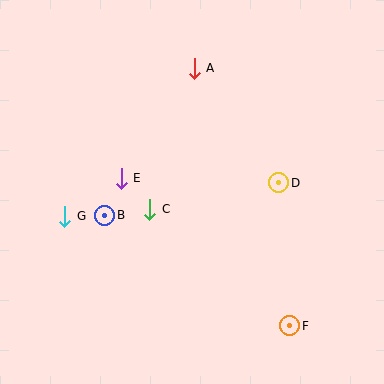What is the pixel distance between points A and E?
The distance between A and E is 132 pixels.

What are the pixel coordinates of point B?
Point B is at (105, 215).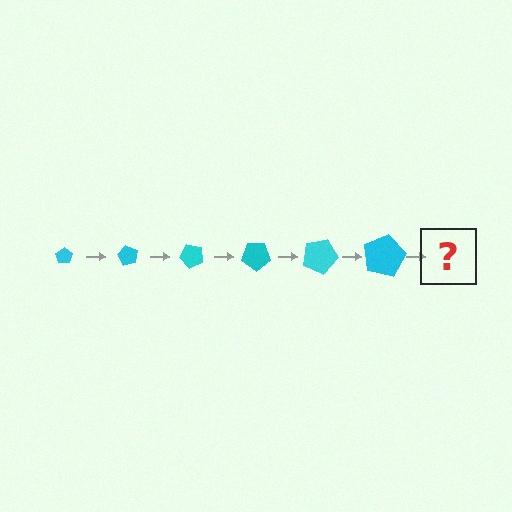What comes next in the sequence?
The next element should be a pentagon, larger than the previous one and rotated 360 degrees from the start.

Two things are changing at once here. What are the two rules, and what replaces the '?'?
The two rules are that the pentagon grows larger each step and it rotates 60 degrees each step. The '?' should be a pentagon, larger than the previous one and rotated 360 degrees from the start.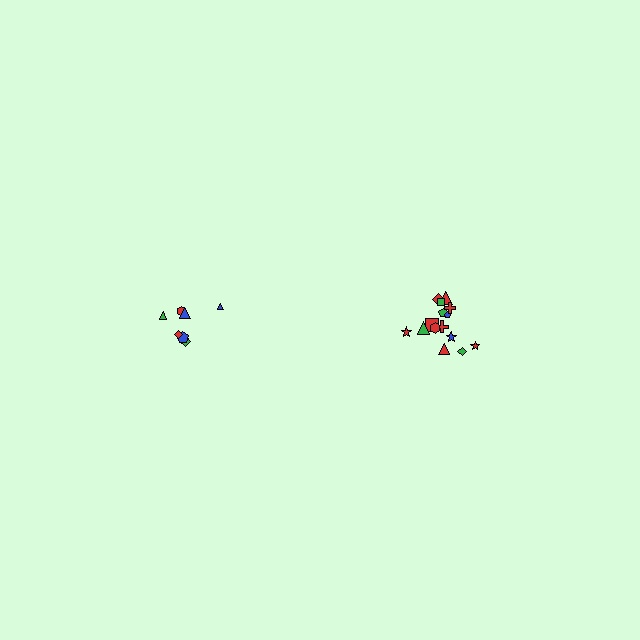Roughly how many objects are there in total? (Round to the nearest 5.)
Roughly 20 objects in total.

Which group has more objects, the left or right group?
The right group.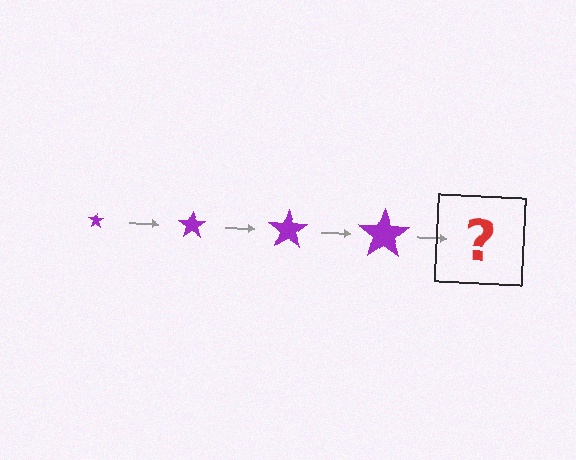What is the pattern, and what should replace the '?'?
The pattern is that the star gets progressively larger each step. The '?' should be a purple star, larger than the previous one.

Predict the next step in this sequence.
The next step is a purple star, larger than the previous one.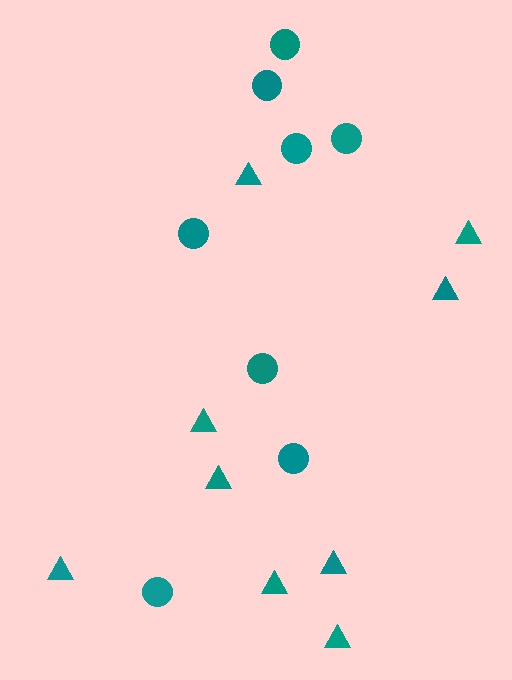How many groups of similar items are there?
There are 2 groups: one group of circles (8) and one group of triangles (9).